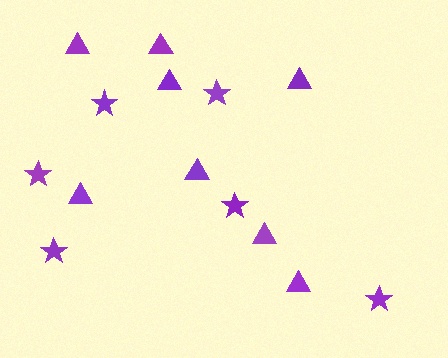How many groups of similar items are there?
There are 2 groups: one group of stars (6) and one group of triangles (8).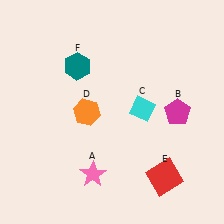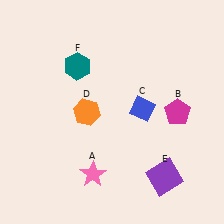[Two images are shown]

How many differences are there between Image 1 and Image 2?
There are 2 differences between the two images.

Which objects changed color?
C changed from cyan to blue. E changed from red to purple.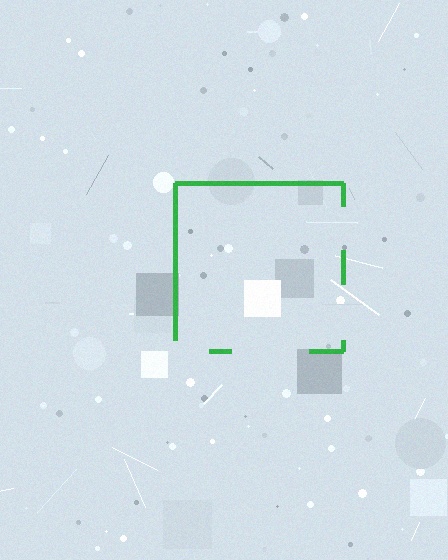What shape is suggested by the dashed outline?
The dashed outline suggests a square.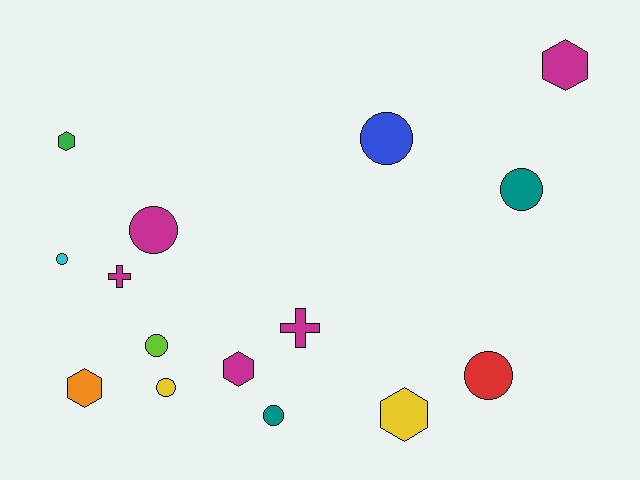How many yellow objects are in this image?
There are 2 yellow objects.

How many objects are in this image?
There are 15 objects.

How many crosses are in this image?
There are 2 crosses.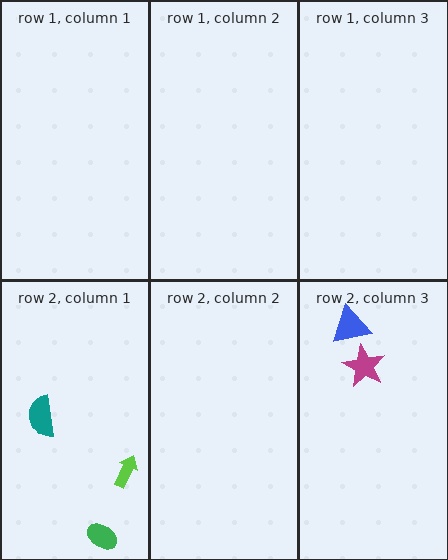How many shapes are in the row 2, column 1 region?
3.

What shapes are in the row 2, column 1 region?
The green ellipse, the teal semicircle, the lime arrow.